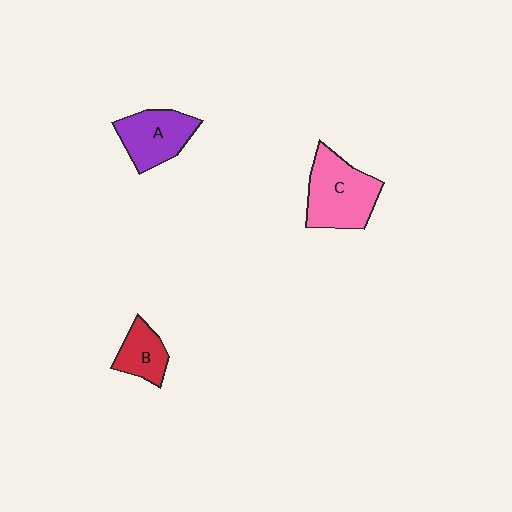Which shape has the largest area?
Shape C (pink).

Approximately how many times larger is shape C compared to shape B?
Approximately 1.9 times.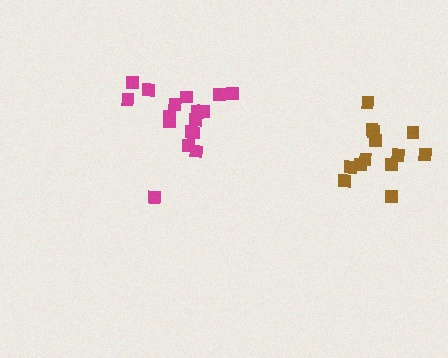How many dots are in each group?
Group 1: 17 dots, Group 2: 13 dots (30 total).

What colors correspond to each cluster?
The clusters are colored: magenta, brown.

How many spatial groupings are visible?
There are 2 spatial groupings.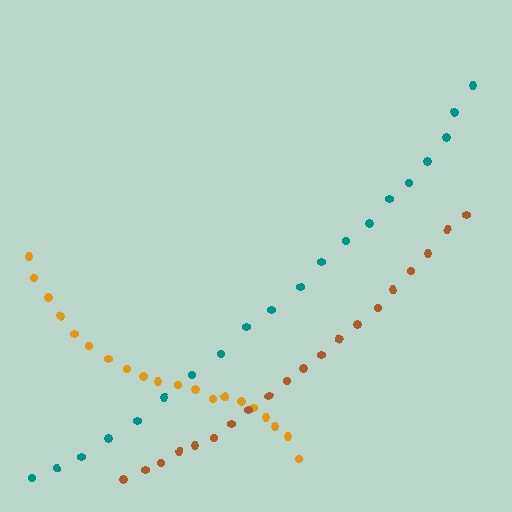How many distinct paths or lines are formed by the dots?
There are 3 distinct paths.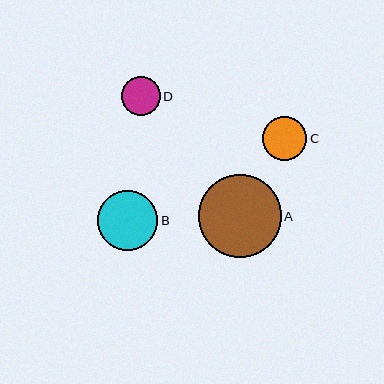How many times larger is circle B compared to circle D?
Circle B is approximately 1.6 times the size of circle D.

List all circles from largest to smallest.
From largest to smallest: A, B, C, D.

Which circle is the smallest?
Circle D is the smallest with a size of approximately 39 pixels.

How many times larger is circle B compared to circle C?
Circle B is approximately 1.4 times the size of circle C.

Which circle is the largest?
Circle A is the largest with a size of approximately 83 pixels.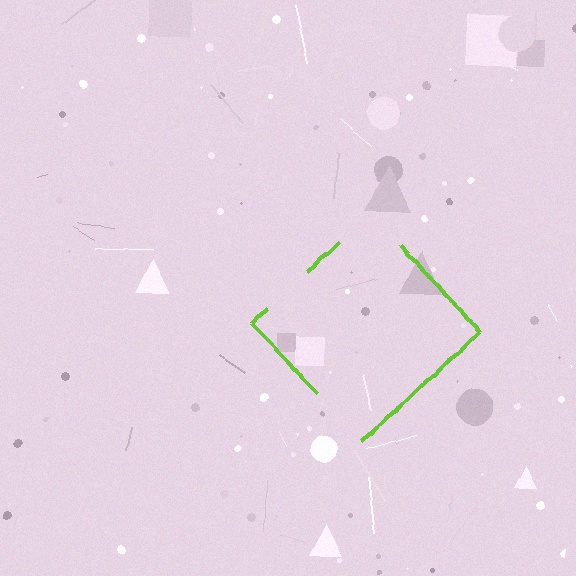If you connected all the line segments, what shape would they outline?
They would outline a diamond.